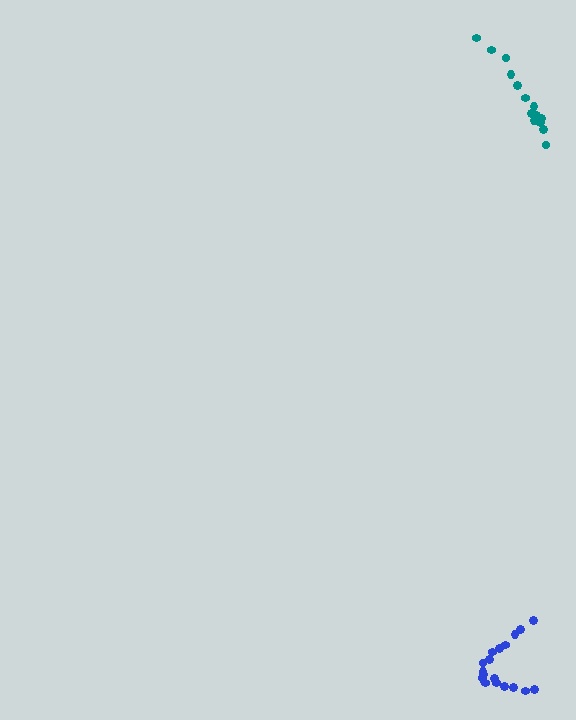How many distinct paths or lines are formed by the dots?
There are 2 distinct paths.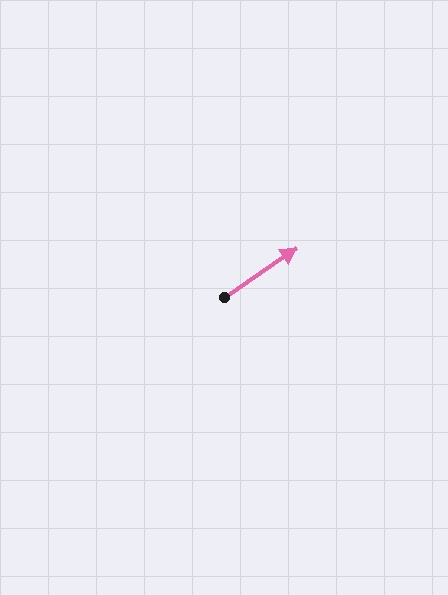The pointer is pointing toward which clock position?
Roughly 2 o'clock.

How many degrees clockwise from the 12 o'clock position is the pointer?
Approximately 56 degrees.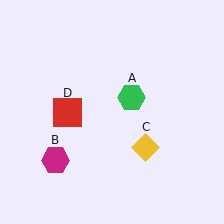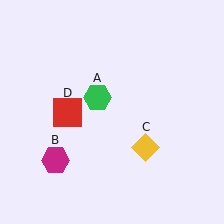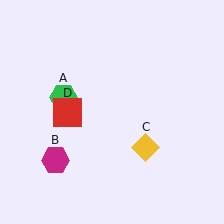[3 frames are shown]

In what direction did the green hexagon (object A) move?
The green hexagon (object A) moved left.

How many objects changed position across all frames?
1 object changed position: green hexagon (object A).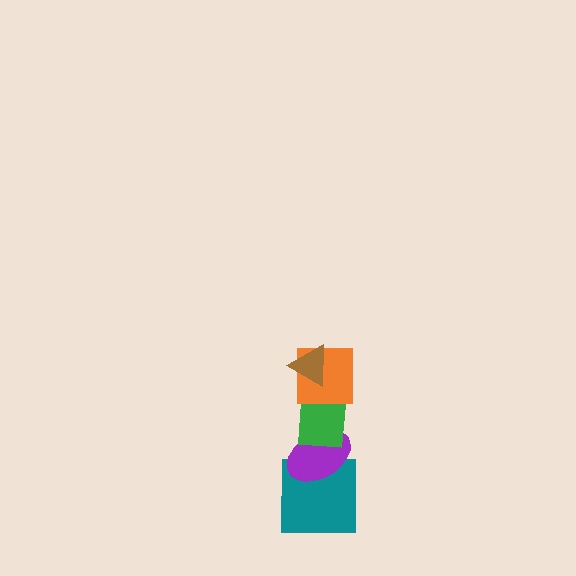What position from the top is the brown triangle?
The brown triangle is 1st from the top.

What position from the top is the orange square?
The orange square is 2nd from the top.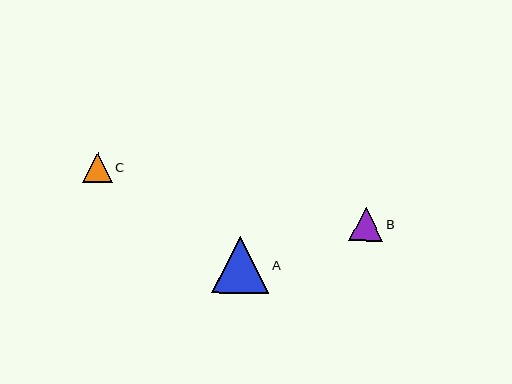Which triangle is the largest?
Triangle A is the largest with a size of approximately 57 pixels.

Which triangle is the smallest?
Triangle C is the smallest with a size of approximately 30 pixels.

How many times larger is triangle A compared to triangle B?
Triangle A is approximately 1.7 times the size of triangle B.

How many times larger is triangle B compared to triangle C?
Triangle B is approximately 1.1 times the size of triangle C.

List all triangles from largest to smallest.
From largest to smallest: A, B, C.